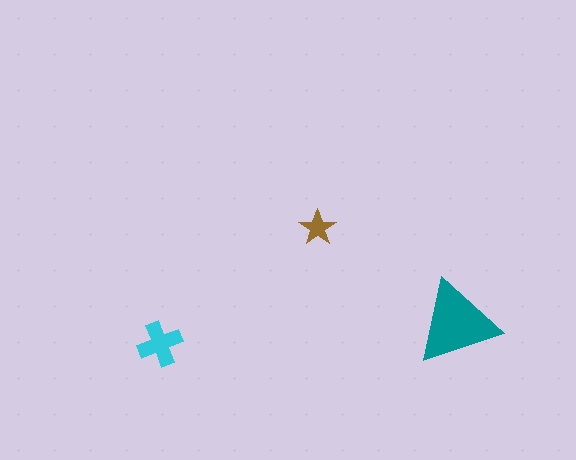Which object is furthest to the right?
The teal triangle is rightmost.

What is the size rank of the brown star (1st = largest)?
3rd.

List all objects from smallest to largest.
The brown star, the cyan cross, the teal triangle.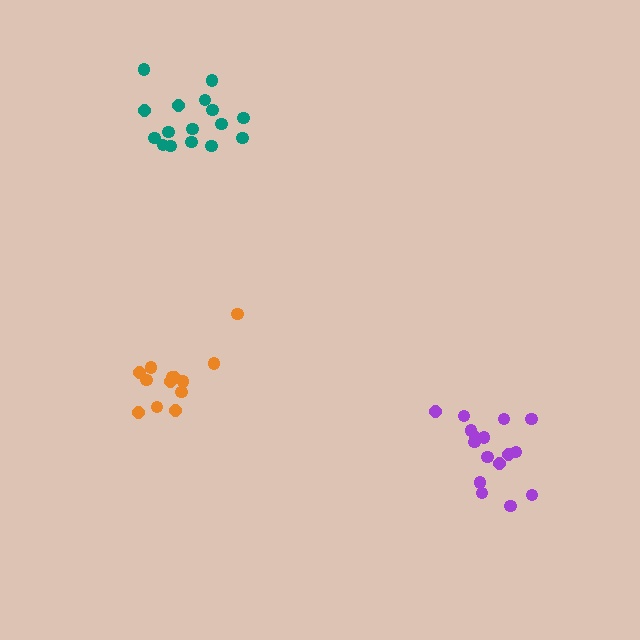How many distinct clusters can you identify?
There are 3 distinct clusters.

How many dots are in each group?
Group 1: 16 dots, Group 2: 13 dots, Group 3: 16 dots (45 total).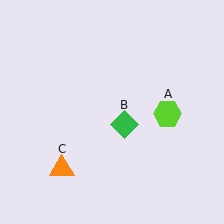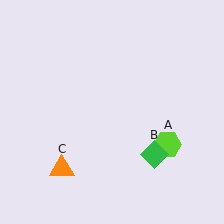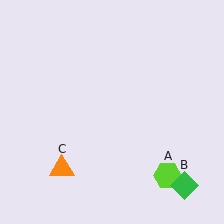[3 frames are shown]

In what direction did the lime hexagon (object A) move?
The lime hexagon (object A) moved down.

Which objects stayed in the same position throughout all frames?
Orange triangle (object C) remained stationary.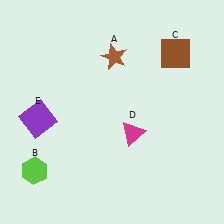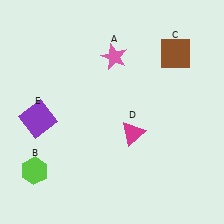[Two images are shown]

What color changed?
The star (A) changed from brown in Image 1 to pink in Image 2.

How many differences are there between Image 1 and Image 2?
There is 1 difference between the two images.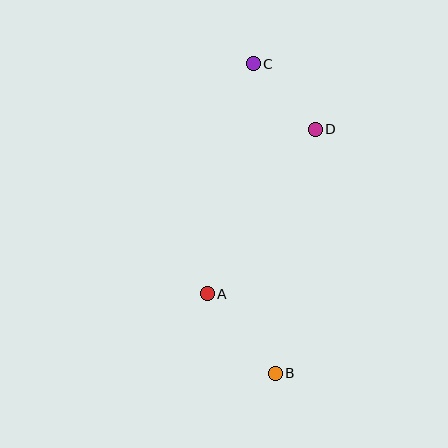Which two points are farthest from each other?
Points B and C are farthest from each other.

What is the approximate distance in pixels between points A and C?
The distance between A and C is approximately 234 pixels.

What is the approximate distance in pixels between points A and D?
The distance between A and D is approximately 197 pixels.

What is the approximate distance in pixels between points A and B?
The distance between A and B is approximately 104 pixels.